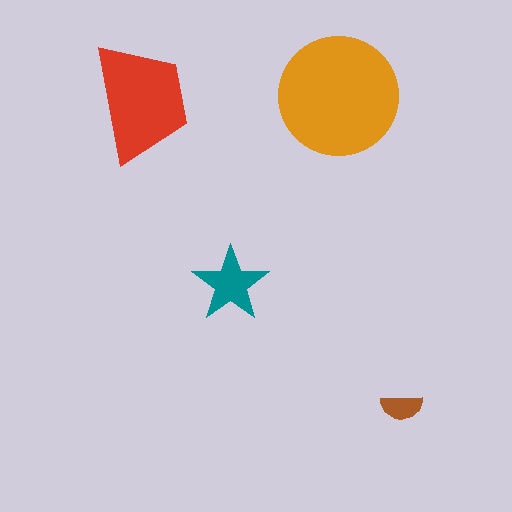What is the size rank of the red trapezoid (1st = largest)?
2nd.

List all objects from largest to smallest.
The orange circle, the red trapezoid, the teal star, the brown semicircle.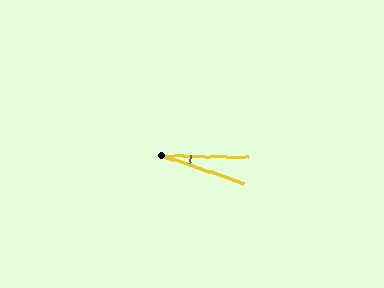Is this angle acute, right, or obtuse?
It is acute.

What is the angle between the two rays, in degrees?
Approximately 18 degrees.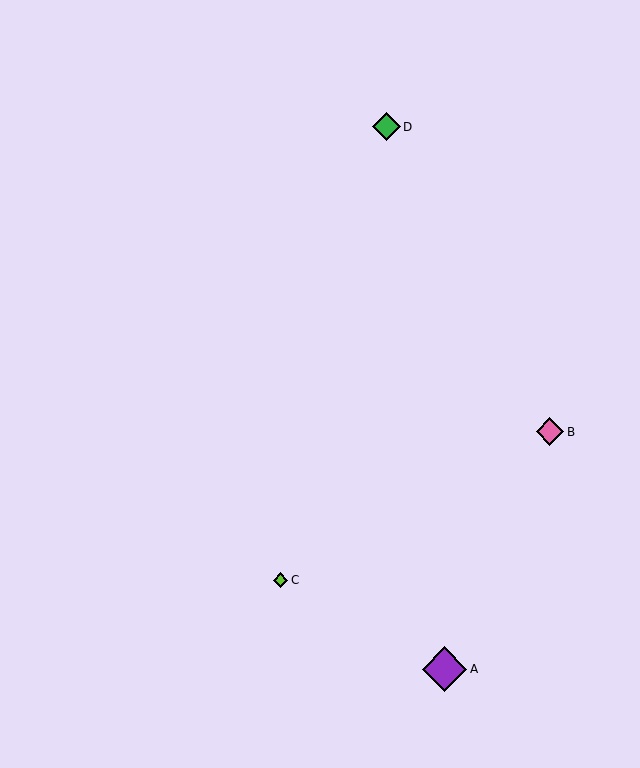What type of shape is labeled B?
Shape B is a pink diamond.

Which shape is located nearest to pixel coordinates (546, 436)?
The pink diamond (labeled B) at (550, 432) is nearest to that location.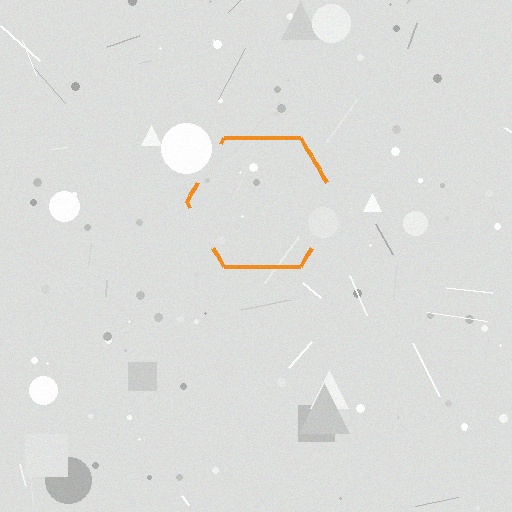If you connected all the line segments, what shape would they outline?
They would outline a hexagon.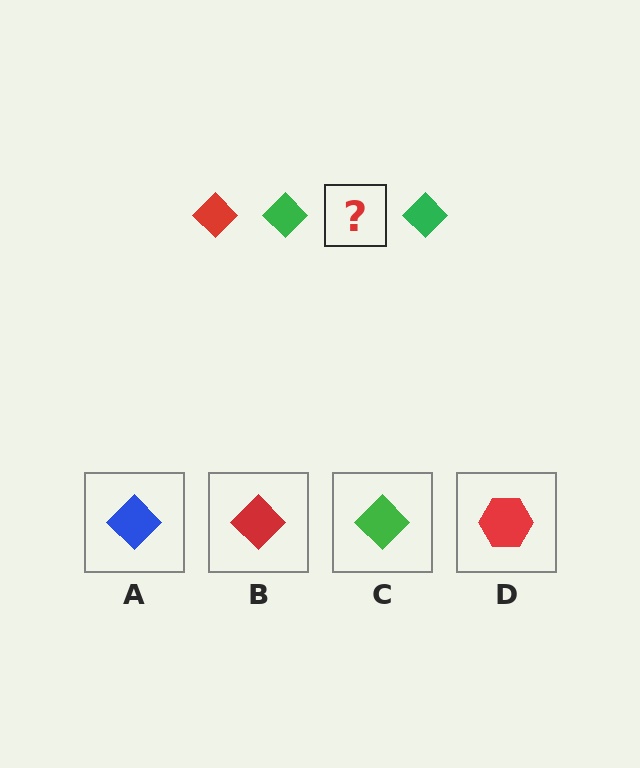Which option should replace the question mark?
Option B.